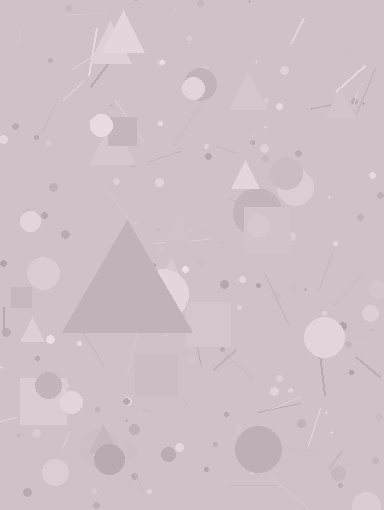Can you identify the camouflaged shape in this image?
The camouflaged shape is a triangle.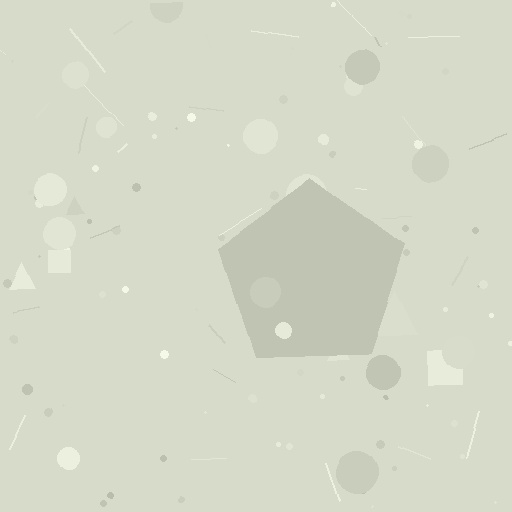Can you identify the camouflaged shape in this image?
The camouflaged shape is a pentagon.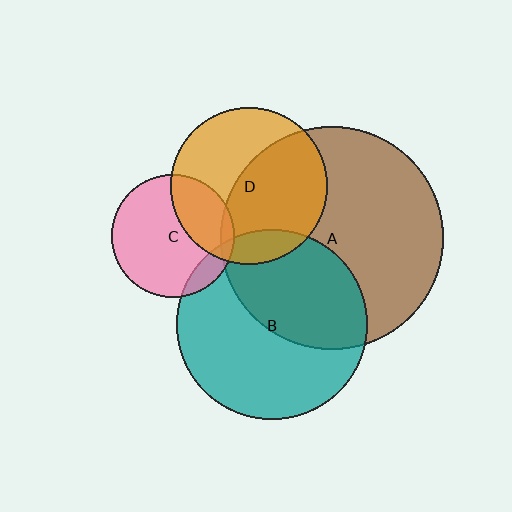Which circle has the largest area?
Circle A (brown).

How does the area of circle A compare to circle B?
Approximately 1.4 times.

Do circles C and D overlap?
Yes.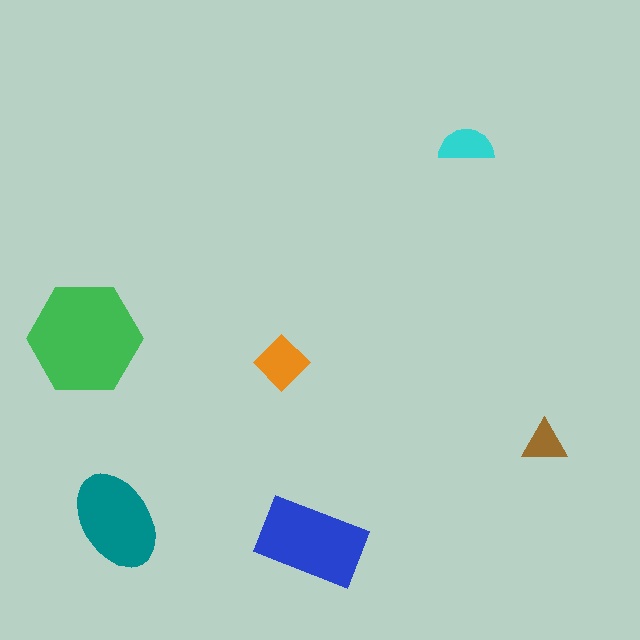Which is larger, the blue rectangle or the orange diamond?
The blue rectangle.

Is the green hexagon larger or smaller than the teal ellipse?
Larger.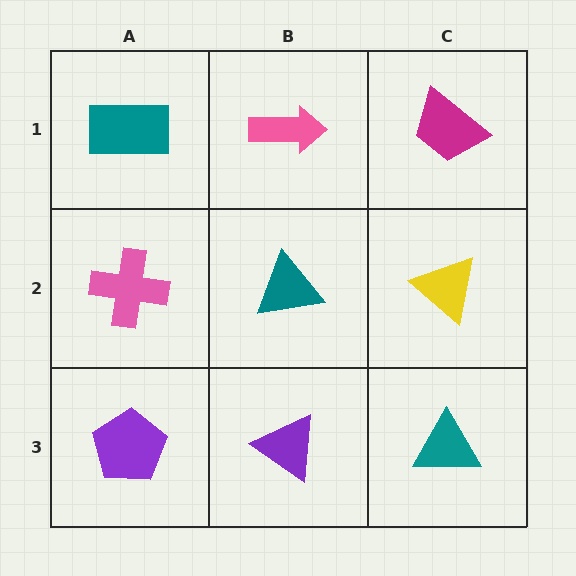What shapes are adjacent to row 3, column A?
A pink cross (row 2, column A), a purple triangle (row 3, column B).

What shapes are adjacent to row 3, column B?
A teal triangle (row 2, column B), a purple pentagon (row 3, column A), a teal triangle (row 3, column C).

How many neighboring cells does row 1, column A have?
2.